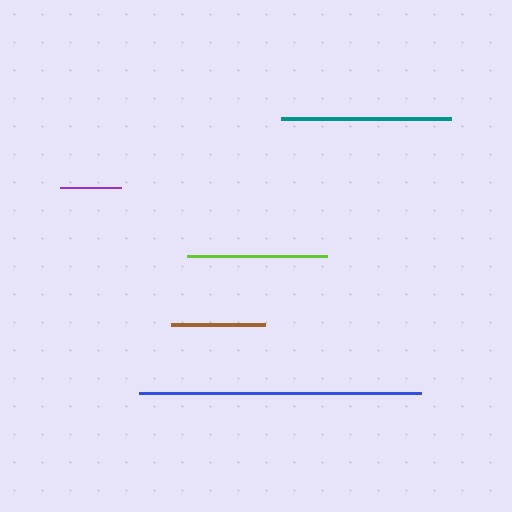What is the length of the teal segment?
The teal segment is approximately 170 pixels long.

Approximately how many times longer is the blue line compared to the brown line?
The blue line is approximately 3.0 times the length of the brown line.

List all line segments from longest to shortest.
From longest to shortest: blue, teal, lime, brown, purple.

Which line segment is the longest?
The blue line is the longest at approximately 282 pixels.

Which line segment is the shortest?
The purple line is the shortest at approximately 61 pixels.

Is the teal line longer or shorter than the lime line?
The teal line is longer than the lime line.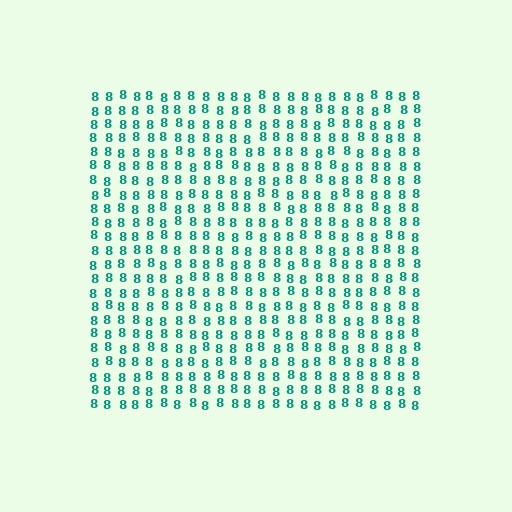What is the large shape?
The large shape is a square.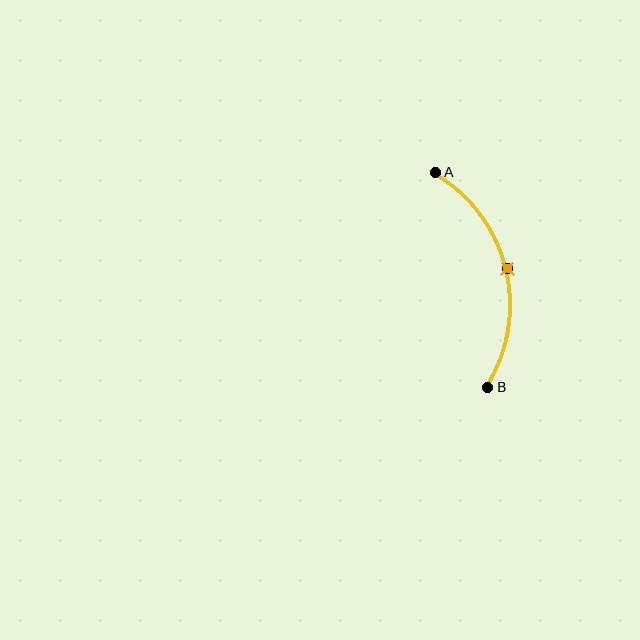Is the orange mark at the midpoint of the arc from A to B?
Yes. The orange mark lies on the arc at equal arc-length from both A and B — it is the arc midpoint.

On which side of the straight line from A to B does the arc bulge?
The arc bulges to the right of the straight line connecting A and B.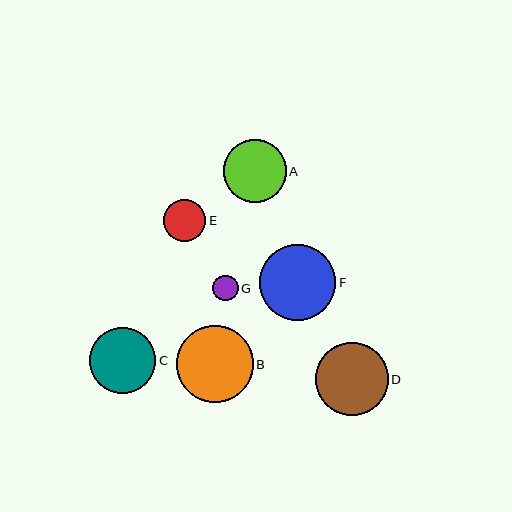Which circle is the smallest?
Circle G is the smallest with a size of approximately 26 pixels.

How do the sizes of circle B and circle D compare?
Circle B and circle D are approximately the same size.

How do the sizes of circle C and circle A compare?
Circle C and circle A are approximately the same size.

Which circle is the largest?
Circle B is the largest with a size of approximately 77 pixels.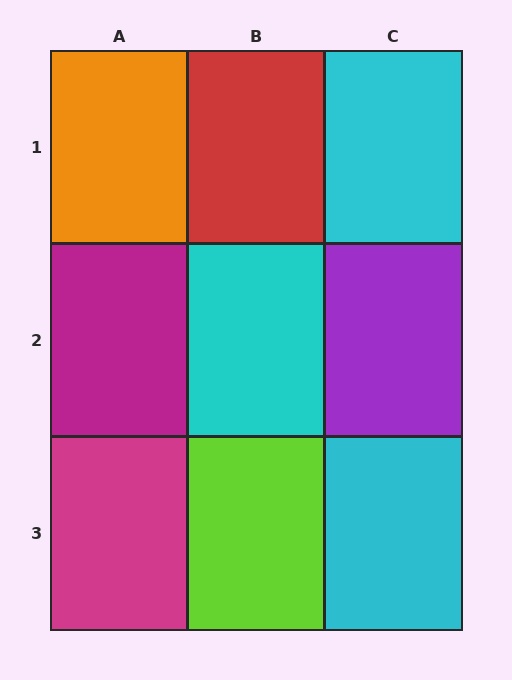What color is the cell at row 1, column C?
Cyan.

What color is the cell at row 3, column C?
Cyan.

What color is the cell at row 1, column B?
Red.